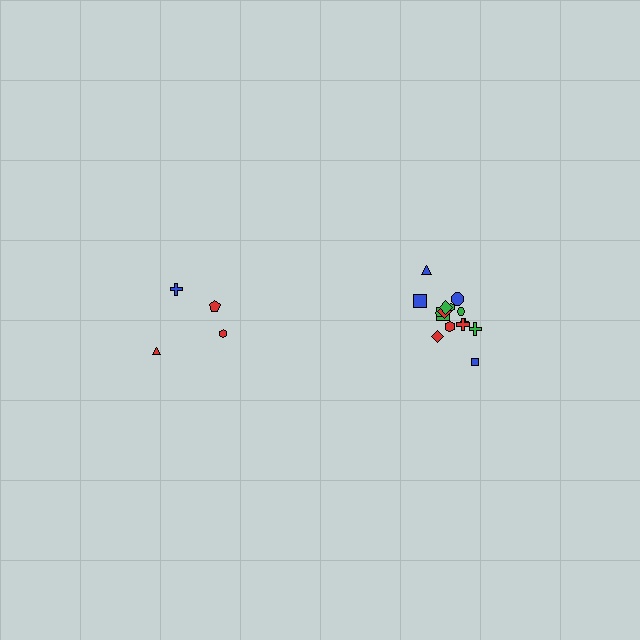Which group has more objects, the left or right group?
The right group.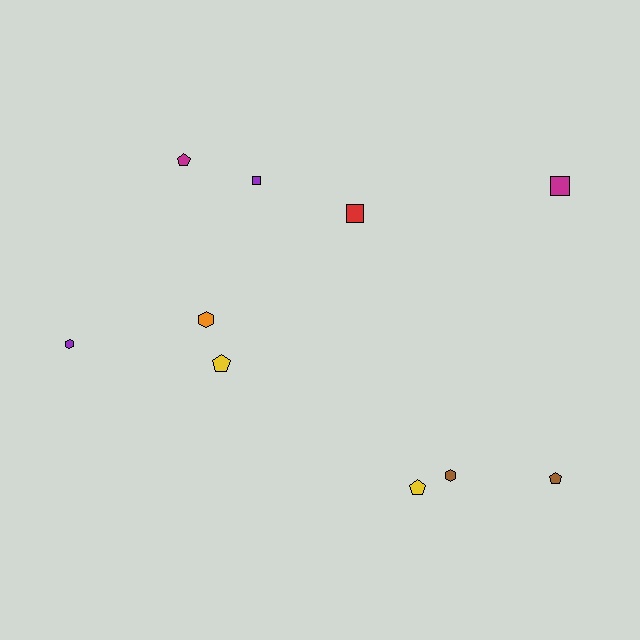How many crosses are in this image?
There are no crosses.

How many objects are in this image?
There are 10 objects.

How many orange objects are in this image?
There is 1 orange object.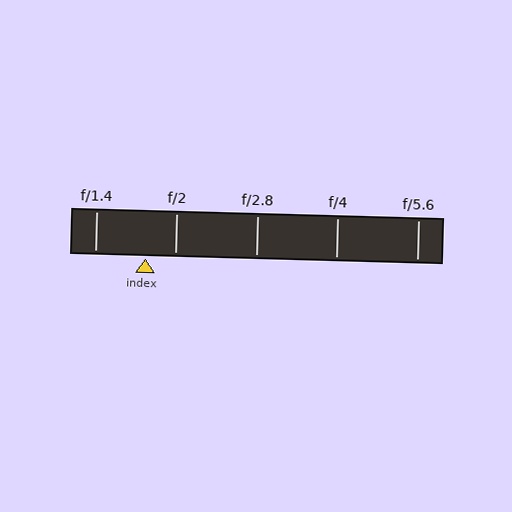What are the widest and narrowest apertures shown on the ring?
The widest aperture shown is f/1.4 and the narrowest is f/5.6.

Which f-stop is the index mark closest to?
The index mark is closest to f/2.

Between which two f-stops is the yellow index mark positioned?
The index mark is between f/1.4 and f/2.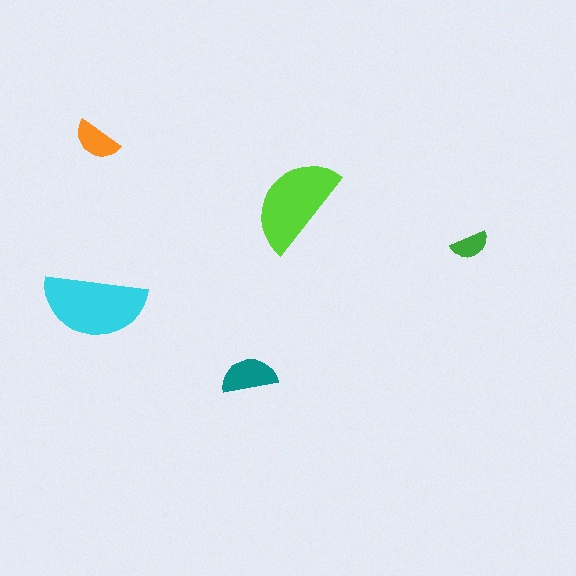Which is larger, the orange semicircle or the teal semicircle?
The teal one.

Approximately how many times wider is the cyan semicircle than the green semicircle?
About 2.5 times wider.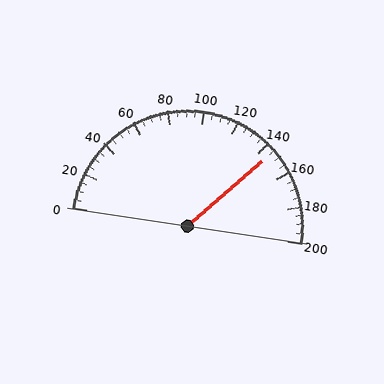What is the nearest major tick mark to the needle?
The nearest major tick mark is 140.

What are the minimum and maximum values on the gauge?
The gauge ranges from 0 to 200.